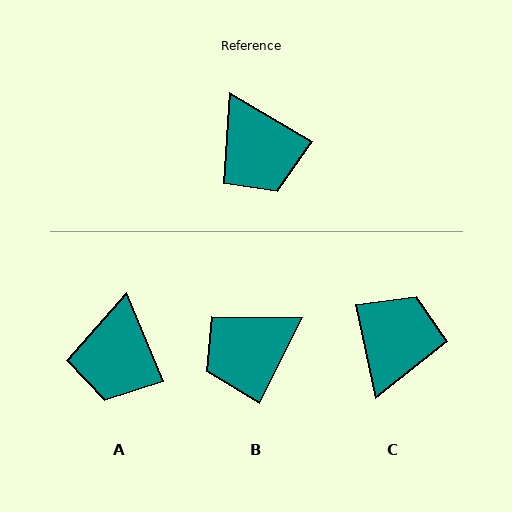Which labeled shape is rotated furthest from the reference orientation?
C, about 133 degrees away.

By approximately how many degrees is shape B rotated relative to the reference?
Approximately 86 degrees clockwise.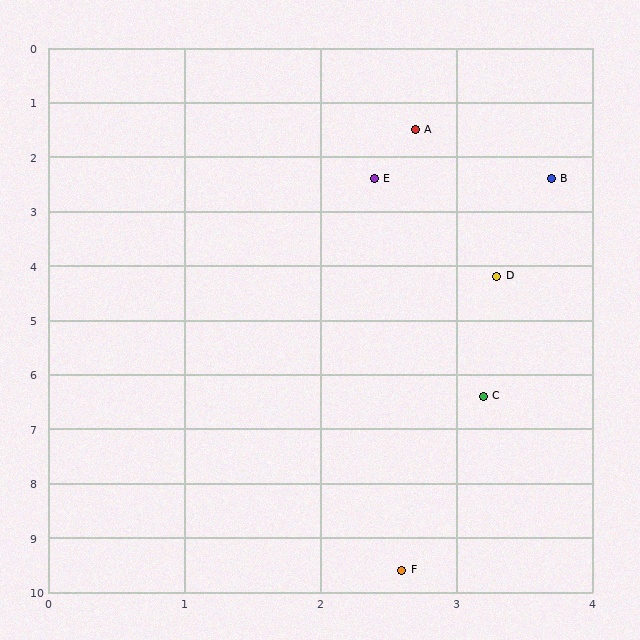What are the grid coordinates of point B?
Point B is at approximately (3.7, 2.4).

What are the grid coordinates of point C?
Point C is at approximately (3.2, 6.4).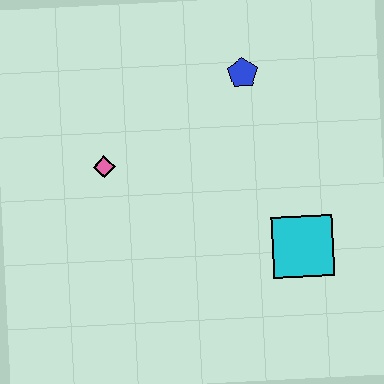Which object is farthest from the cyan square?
The pink diamond is farthest from the cyan square.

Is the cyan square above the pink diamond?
No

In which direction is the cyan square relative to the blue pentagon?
The cyan square is below the blue pentagon.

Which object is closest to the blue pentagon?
The pink diamond is closest to the blue pentagon.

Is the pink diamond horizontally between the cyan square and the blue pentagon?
No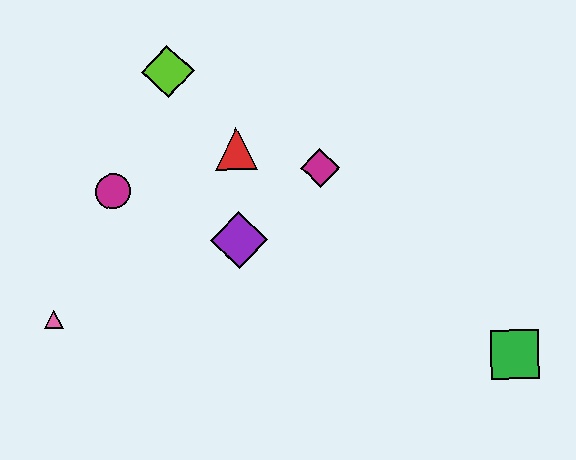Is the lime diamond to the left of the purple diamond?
Yes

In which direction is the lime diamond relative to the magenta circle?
The lime diamond is above the magenta circle.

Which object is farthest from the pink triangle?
The green square is farthest from the pink triangle.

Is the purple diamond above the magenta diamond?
No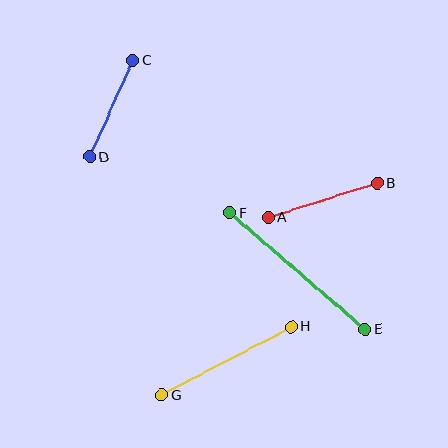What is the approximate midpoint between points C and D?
The midpoint is at approximately (111, 108) pixels.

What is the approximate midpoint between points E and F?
The midpoint is at approximately (297, 271) pixels.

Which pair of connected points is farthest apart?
Points E and F are farthest apart.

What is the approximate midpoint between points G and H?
The midpoint is at approximately (227, 361) pixels.